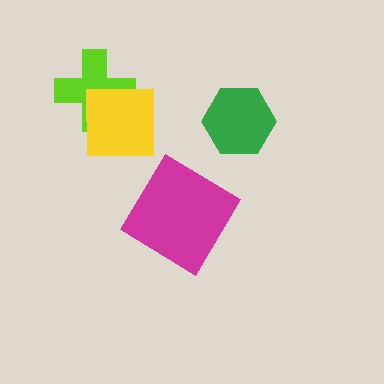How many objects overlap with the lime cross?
1 object overlaps with the lime cross.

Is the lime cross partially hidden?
Yes, it is partially covered by another shape.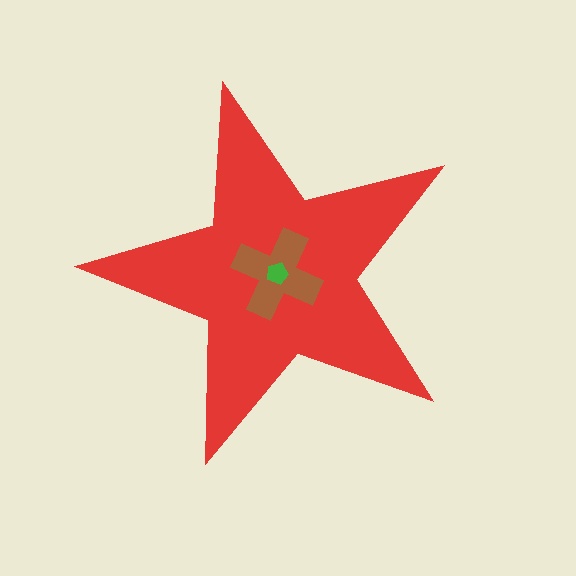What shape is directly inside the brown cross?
The green pentagon.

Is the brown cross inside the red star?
Yes.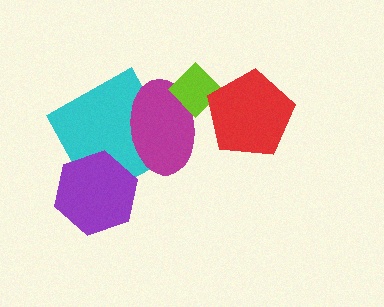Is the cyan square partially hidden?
Yes, it is partially covered by another shape.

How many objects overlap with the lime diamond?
2 objects overlap with the lime diamond.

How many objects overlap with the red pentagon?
1 object overlaps with the red pentagon.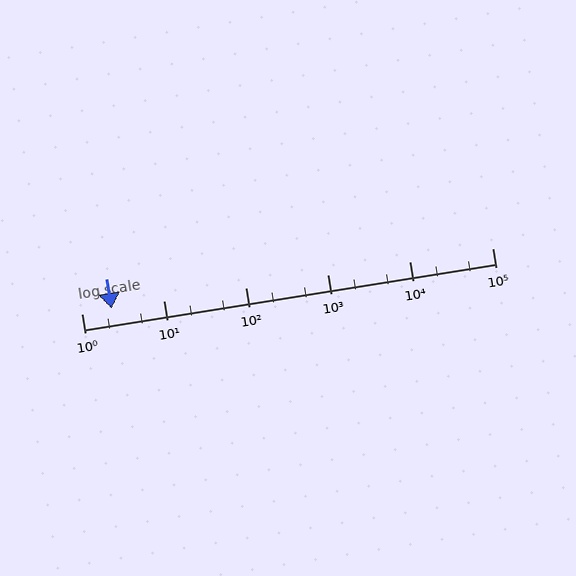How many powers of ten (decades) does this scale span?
The scale spans 5 decades, from 1 to 100000.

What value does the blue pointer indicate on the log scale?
The pointer indicates approximately 2.3.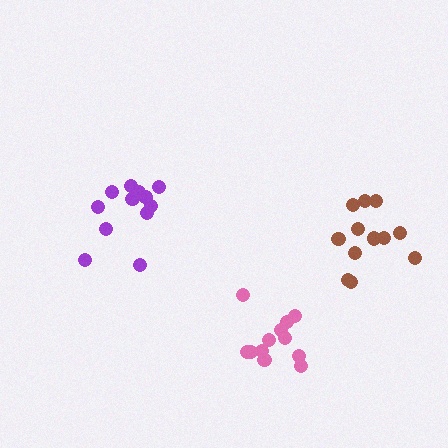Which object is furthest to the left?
The purple cluster is leftmost.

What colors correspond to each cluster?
The clusters are colored: brown, purple, pink.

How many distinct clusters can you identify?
There are 3 distinct clusters.